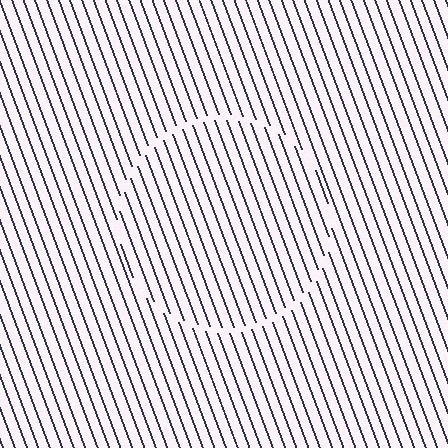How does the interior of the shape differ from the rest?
The interior of the shape contains the same grating, shifted by half a period — the contour is defined by the phase discontinuity where line-ends from the inner and outer gratings abut.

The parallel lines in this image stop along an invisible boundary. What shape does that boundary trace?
An illusory circle. The interior of the shape contains the same grating, shifted by half a period — the contour is defined by the phase discontinuity where line-ends from the inner and outer gratings abut.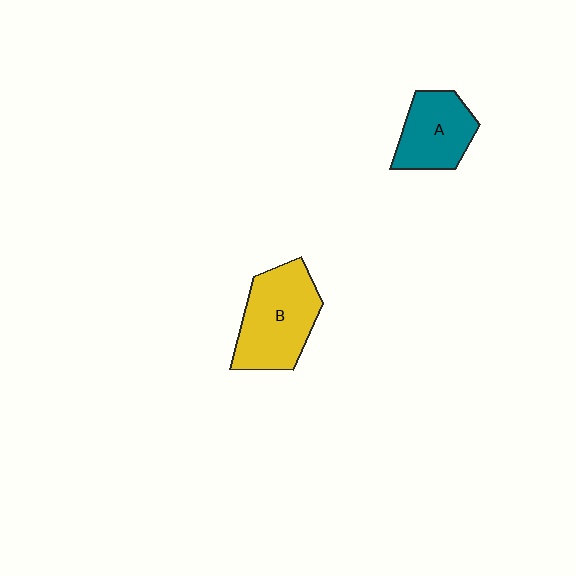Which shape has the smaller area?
Shape A (teal).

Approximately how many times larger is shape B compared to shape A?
Approximately 1.4 times.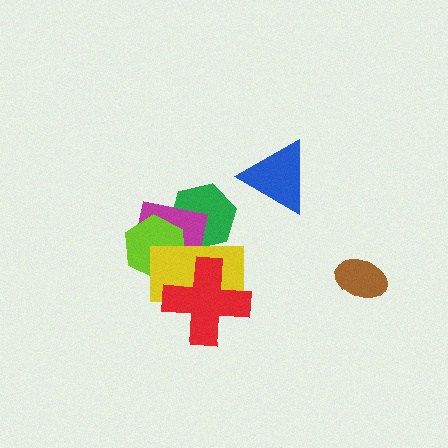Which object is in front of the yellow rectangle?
The red cross is in front of the yellow rectangle.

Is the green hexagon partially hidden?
Yes, it is partially covered by another shape.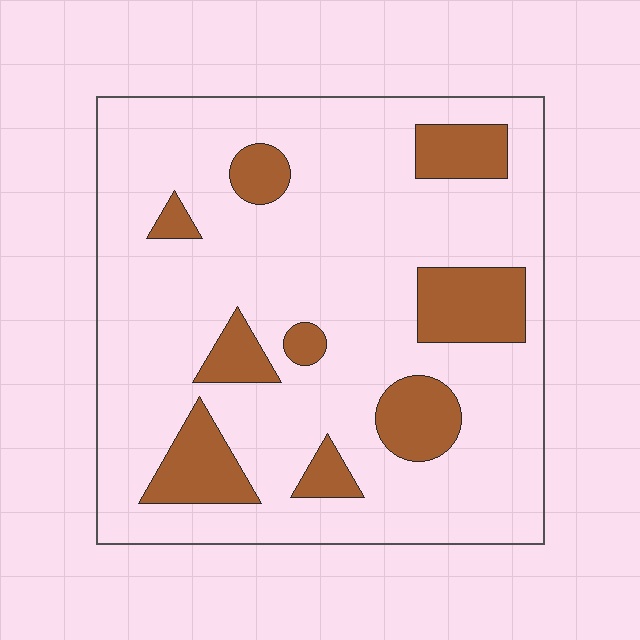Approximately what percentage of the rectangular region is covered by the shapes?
Approximately 20%.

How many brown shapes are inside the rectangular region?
9.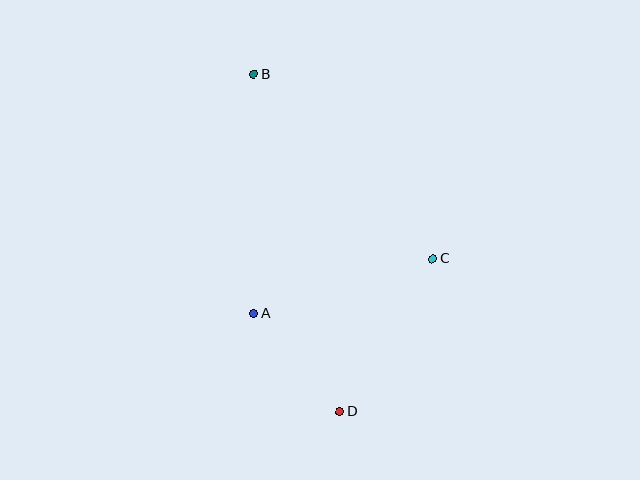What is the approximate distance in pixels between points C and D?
The distance between C and D is approximately 179 pixels.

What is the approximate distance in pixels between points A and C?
The distance between A and C is approximately 187 pixels.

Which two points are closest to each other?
Points A and D are closest to each other.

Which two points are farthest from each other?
Points B and D are farthest from each other.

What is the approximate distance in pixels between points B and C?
The distance between B and C is approximately 256 pixels.